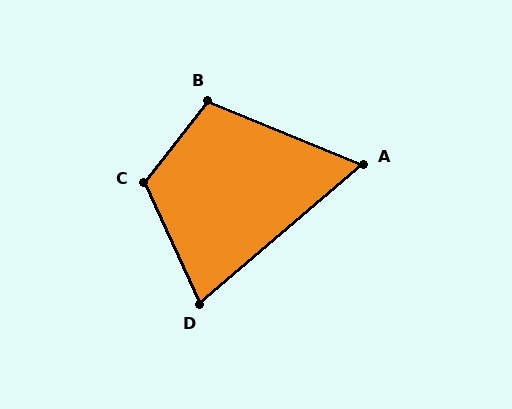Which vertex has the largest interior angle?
C, at approximately 117 degrees.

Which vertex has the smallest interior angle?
A, at approximately 63 degrees.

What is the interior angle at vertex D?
Approximately 74 degrees (acute).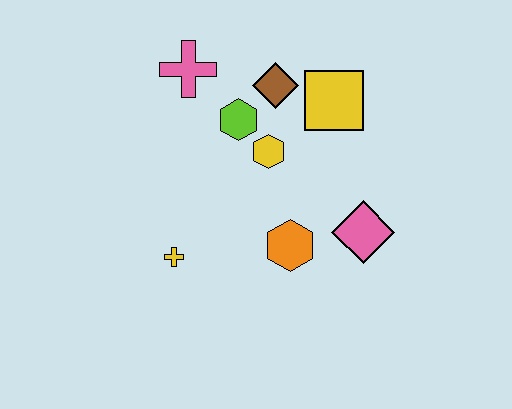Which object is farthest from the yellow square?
The yellow cross is farthest from the yellow square.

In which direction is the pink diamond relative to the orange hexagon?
The pink diamond is to the right of the orange hexagon.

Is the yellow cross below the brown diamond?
Yes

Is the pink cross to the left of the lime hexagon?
Yes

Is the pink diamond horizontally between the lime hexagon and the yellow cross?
No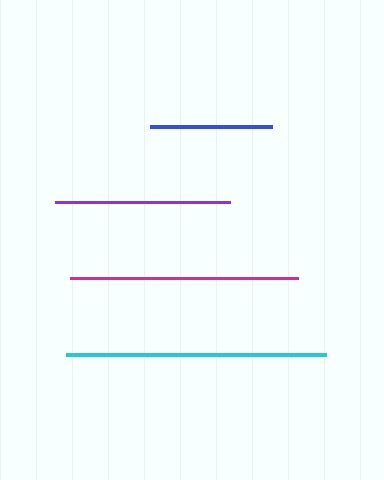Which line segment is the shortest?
The blue line is the shortest at approximately 122 pixels.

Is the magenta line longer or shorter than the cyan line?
The cyan line is longer than the magenta line.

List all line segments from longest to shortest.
From longest to shortest: cyan, magenta, purple, blue.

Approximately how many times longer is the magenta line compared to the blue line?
The magenta line is approximately 1.9 times the length of the blue line.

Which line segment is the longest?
The cyan line is the longest at approximately 261 pixels.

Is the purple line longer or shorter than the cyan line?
The cyan line is longer than the purple line.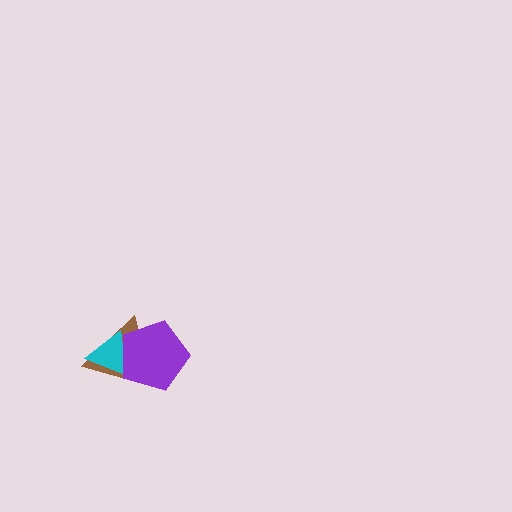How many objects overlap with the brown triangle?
2 objects overlap with the brown triangle.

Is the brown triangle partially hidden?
Yes, it is partially covered by another shape.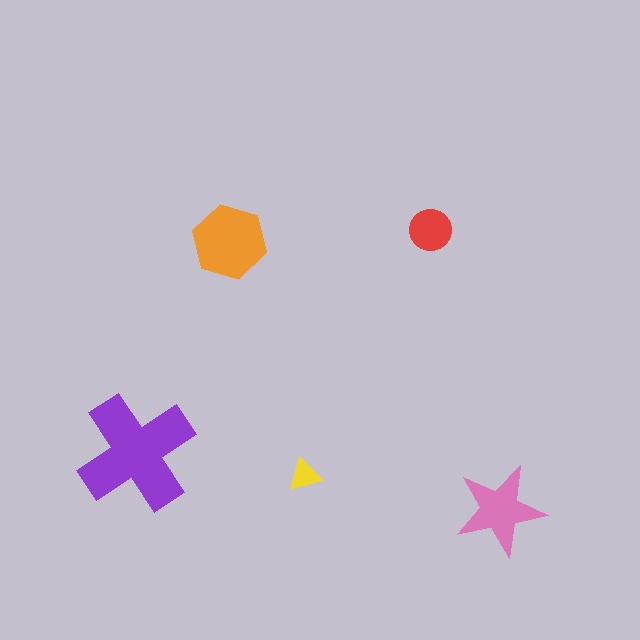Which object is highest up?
The red circle is topmost.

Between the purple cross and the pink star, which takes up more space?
The purple cross.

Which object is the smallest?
The yellow triangle.